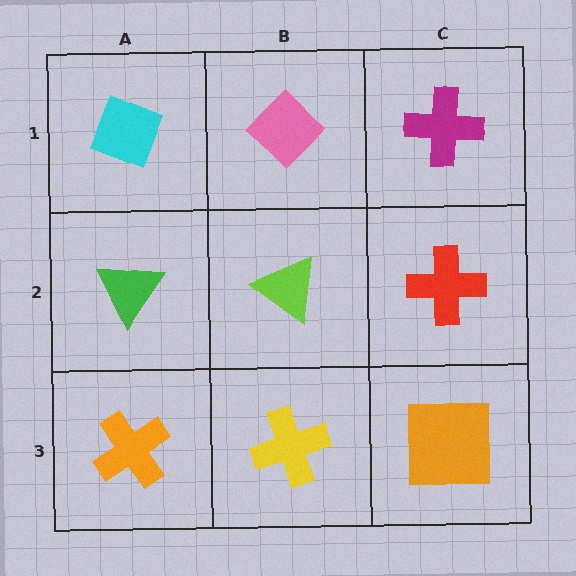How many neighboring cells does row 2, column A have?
3.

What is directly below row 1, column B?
A lime triangle.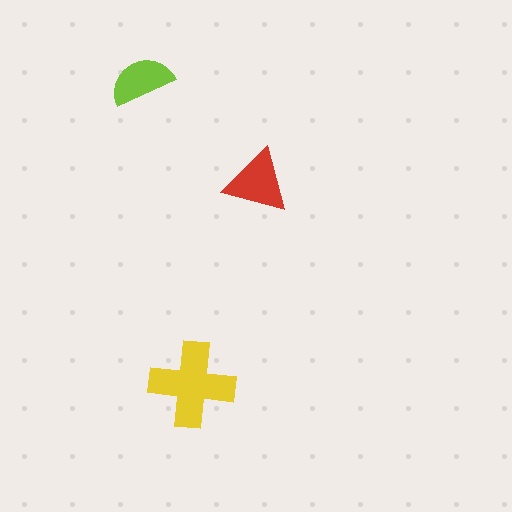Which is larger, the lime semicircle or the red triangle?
The red triangle.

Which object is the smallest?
The lime semicircle.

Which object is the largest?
The yellow cross.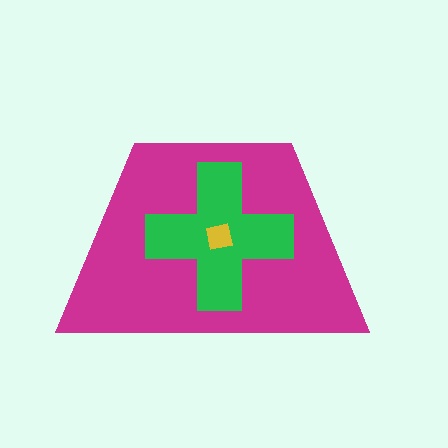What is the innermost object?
The yellow square.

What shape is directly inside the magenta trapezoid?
The green cross.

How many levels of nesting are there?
3.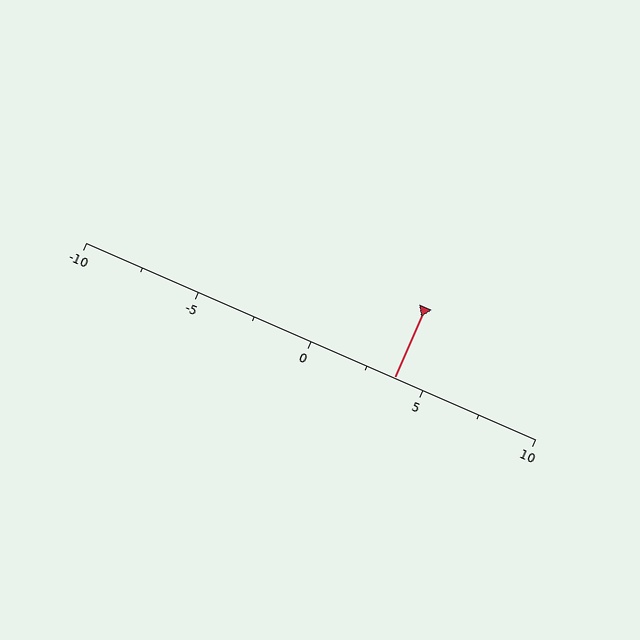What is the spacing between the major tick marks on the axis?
The major ticks are spaced 5 apart.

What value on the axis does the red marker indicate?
The marker indicates approximately 3.8.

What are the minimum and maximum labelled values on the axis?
The axis runs from -10 to 10.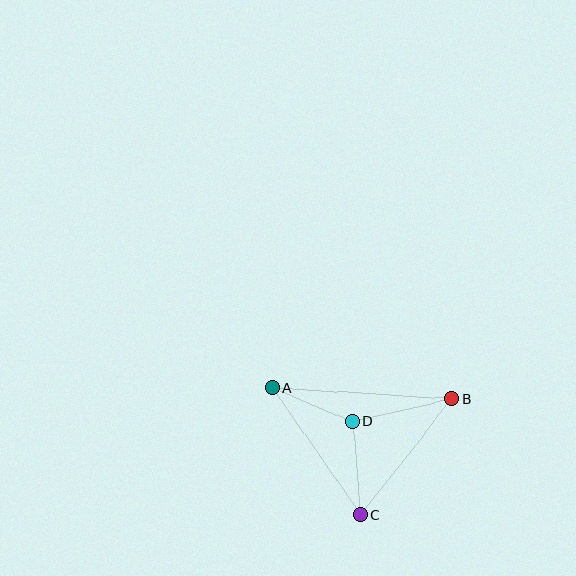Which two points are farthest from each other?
Points A and B are farthest from each other.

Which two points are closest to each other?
Points A and D are closest to each other.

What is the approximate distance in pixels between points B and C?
The distance between B and C is approximately 148 pixels.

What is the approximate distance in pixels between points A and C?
The distance between A and C is approximately 155 pixels.